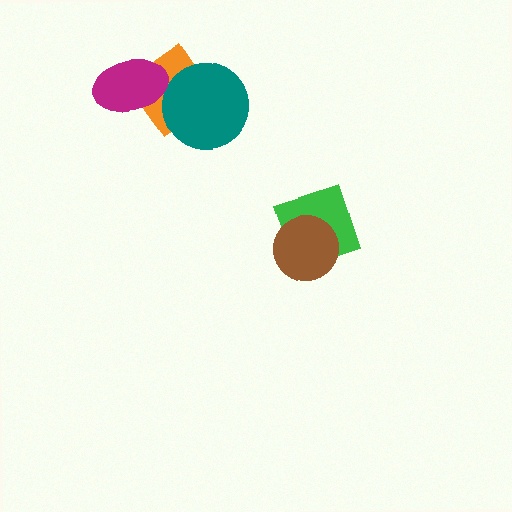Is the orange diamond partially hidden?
Yes, it is partially covered by another shape.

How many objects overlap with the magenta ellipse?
1 object overlaps with the magenta ellipse.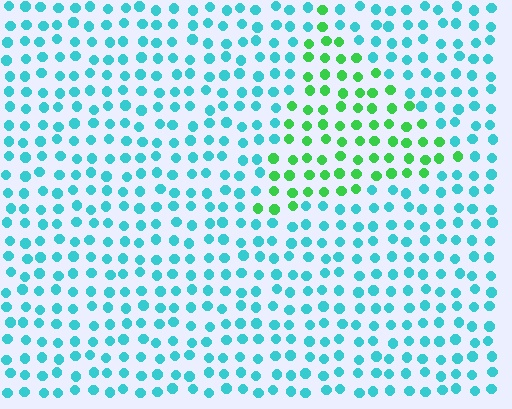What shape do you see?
I see a triangle.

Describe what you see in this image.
The image is filled with small cyan elements in a uniform arrangement. A triangle-shaped region is visible where the elements are tinted to a slightly different hue, forming a subtle color boundary.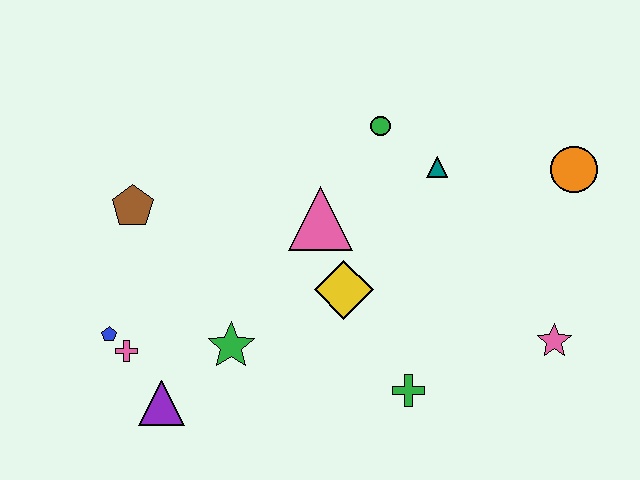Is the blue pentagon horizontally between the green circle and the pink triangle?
No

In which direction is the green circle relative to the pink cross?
The green circle is to the right of the pink cross.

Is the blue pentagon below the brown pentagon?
Yes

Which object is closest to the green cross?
The yellow diamond is closest to the green cross.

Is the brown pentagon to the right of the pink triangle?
No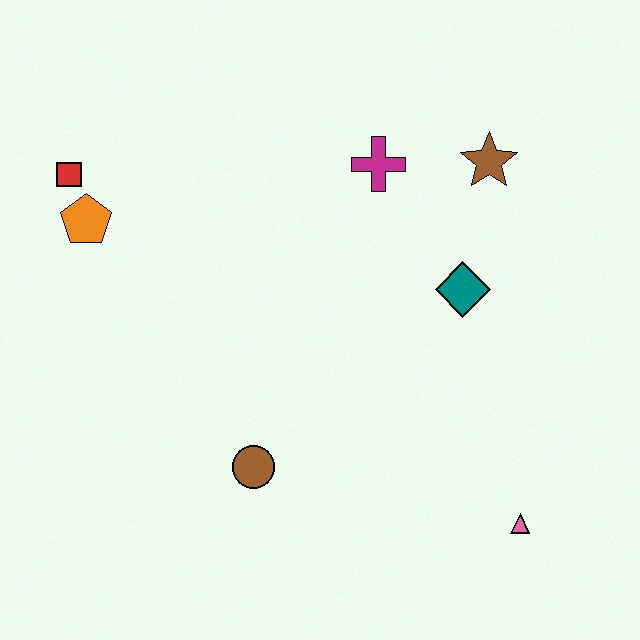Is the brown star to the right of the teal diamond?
Yes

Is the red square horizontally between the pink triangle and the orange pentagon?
No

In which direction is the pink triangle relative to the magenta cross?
The pink triangle is below the magenta cross.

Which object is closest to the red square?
The orange pentagon is closest to the red square.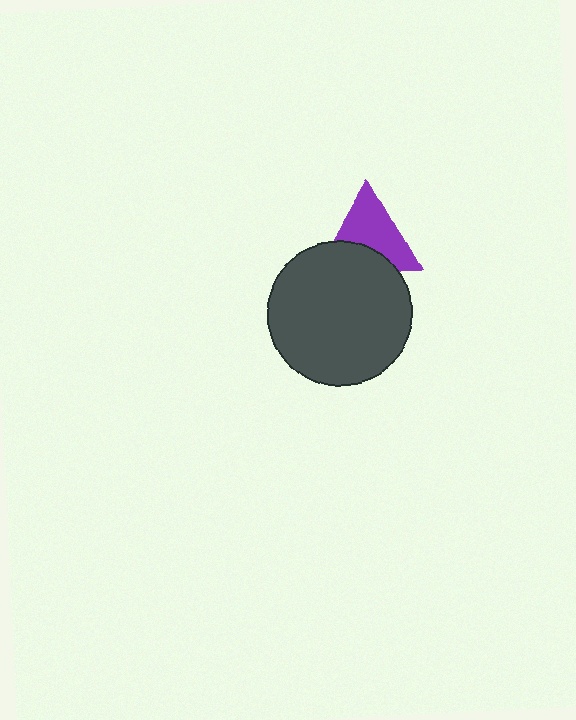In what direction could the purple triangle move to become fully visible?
The purple triangle could move up. That would shift it out from behind the dark gray circle entirely.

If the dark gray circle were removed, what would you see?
You would see the complete purple triangle.